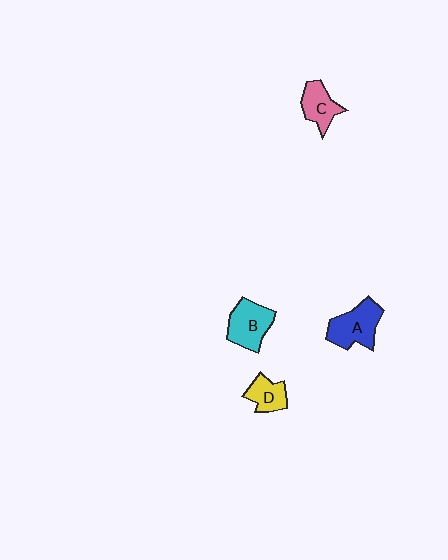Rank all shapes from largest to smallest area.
From largest to smallest: A (blue), B (cyan), C (pink), D (yellow).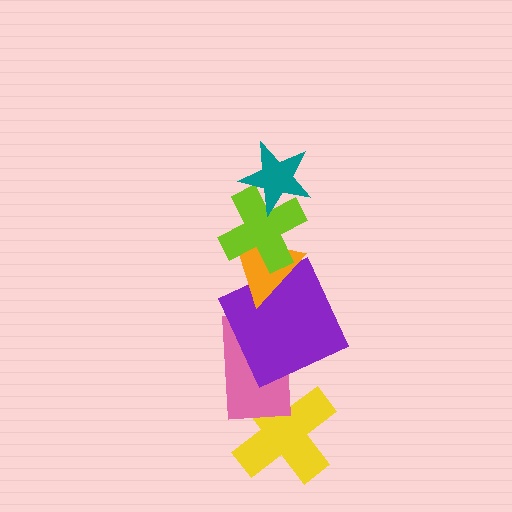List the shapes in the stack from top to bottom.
From top to bottom: the teal star, the lime cross, the orange triangle, the purple square, the pink rectangle, the yellow cross.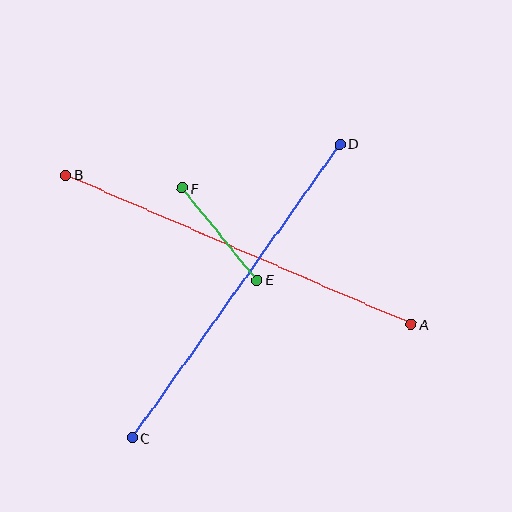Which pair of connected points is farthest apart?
Points A and B are farthest apart.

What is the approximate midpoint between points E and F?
The midpoint is at approximately (220, 234) pixels.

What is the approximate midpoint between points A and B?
The midpoint is at approximately (238, 250) pixels.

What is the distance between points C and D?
The distance is approximately 360 pixels.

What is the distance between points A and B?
The distance is approximately 376 pixels.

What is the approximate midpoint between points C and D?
The midpoint is at approximately (236, 291) pixels.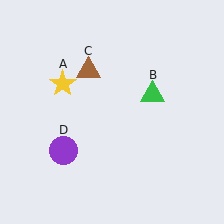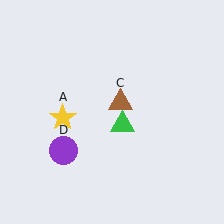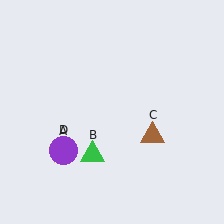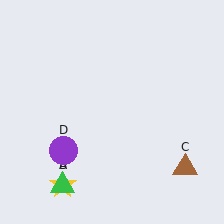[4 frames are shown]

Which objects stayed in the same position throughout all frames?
Purple circle (object D) remained stationary.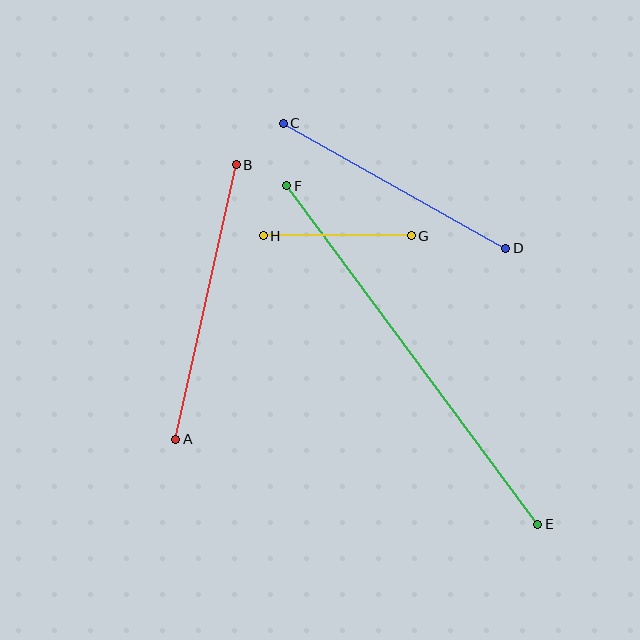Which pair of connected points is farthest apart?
Points E and F are farthest apart.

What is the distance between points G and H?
The distance is approximately 148 pixels.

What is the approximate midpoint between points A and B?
The midpoint is at approximately (206, 302) pixels.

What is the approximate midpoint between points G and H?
The midpoint is at approximately (337, 236) pixels.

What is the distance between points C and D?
The distance is approximately 255 pixels.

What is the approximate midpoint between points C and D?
The midpoint is at approximately (395, 186) pixels.